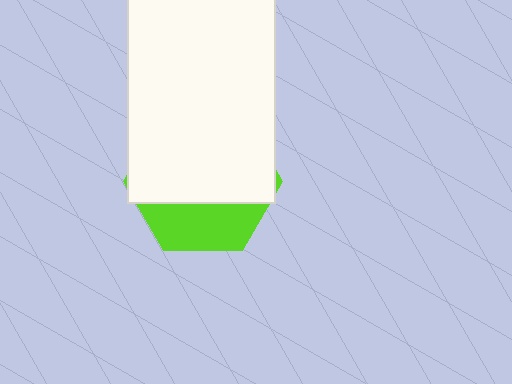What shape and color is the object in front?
The object in front is a white rectangle.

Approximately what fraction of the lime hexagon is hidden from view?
Roughly 69% of the lime hexagon is hidden behind the white rectangle.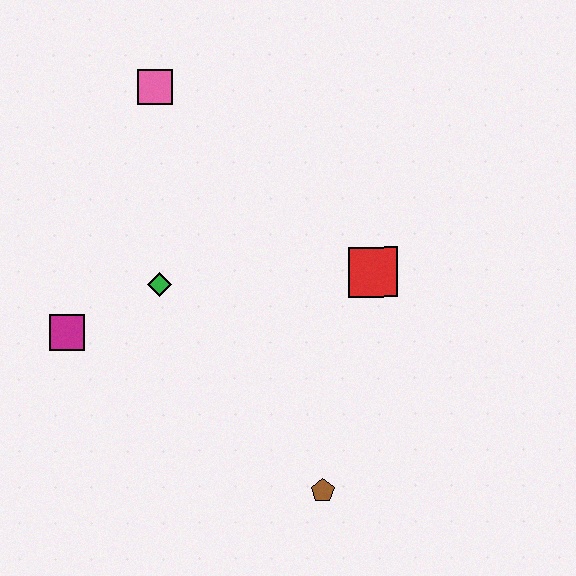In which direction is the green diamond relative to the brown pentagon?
The green diamond is above the brown pentagon.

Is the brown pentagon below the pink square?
Yes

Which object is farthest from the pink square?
The brown pentagon is farthest from the pink square.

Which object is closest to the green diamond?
The magenta square is closest to the green diamond.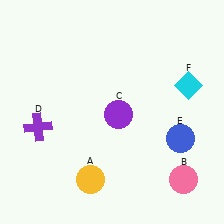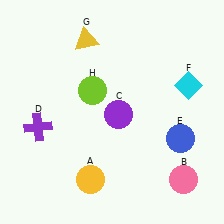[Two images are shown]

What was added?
A yellow triangle (G), a lime circle (H) were added in Image 2.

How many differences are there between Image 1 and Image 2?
There are 2 differences between the two images.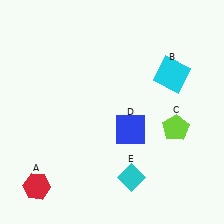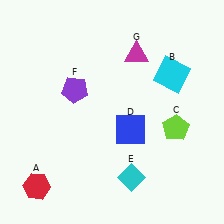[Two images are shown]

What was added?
A purple pentagon (F), a magenta triangle (G) were added in Image 2.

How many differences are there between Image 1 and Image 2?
There are 2 differences between the two images.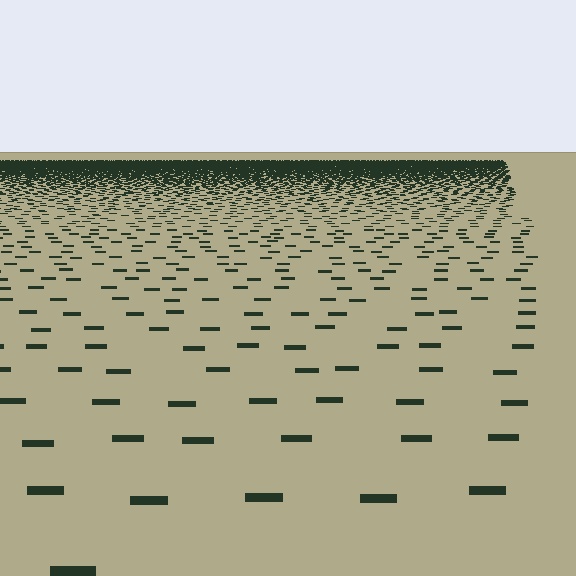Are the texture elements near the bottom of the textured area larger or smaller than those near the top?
Larger. Near the bottom, elements are closer to the viewer and appear at a bigger on-screen size.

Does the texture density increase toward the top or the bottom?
Density increases toward the top.